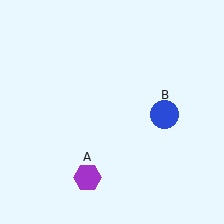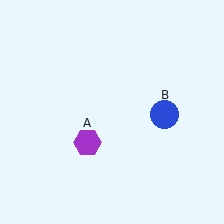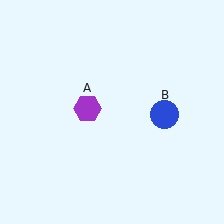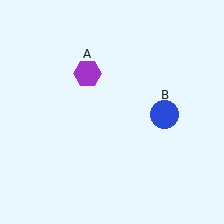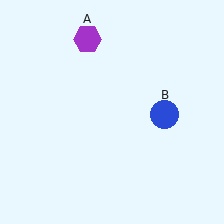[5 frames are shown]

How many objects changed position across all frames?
1 object changed position: purple hexagon (object A).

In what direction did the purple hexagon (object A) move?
The purple hexagon (object A) moved up.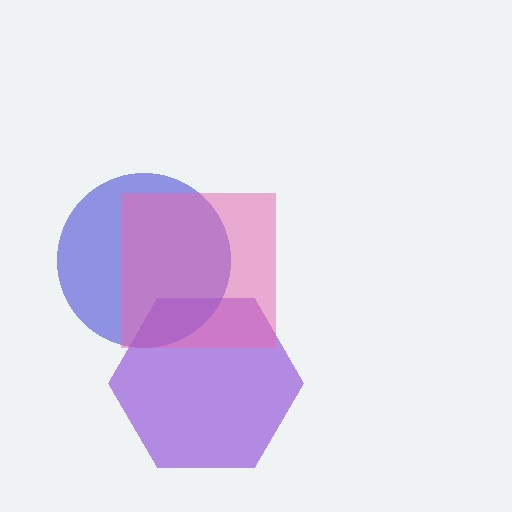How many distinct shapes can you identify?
There are 3 distinct shapes: a purple hexagon, a blue circle, a pink square.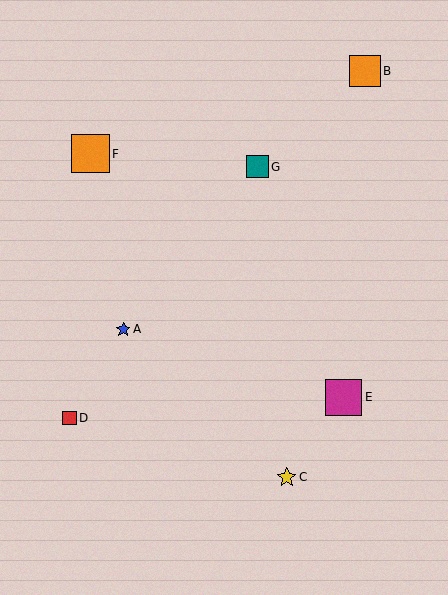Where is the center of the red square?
The center of the red square is at (69, 418).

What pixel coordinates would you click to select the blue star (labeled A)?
Click at (123, 329) to select the blue star A.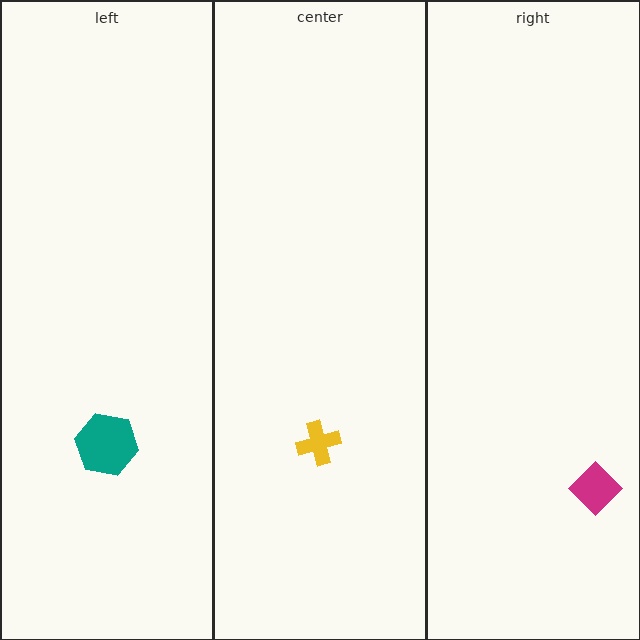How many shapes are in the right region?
1.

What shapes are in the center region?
The yellow cross.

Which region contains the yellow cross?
The center region.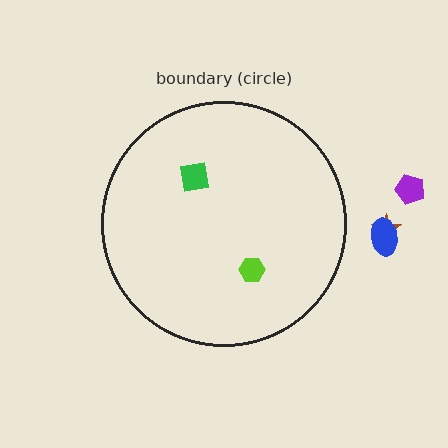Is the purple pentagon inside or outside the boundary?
Outside.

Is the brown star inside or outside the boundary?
Outside.